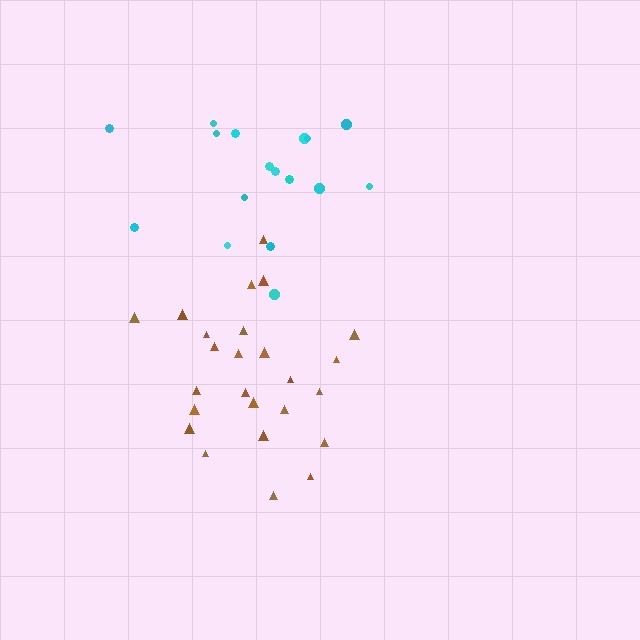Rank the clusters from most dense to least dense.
brown, cyan.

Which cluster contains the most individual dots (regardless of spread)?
Brown (25).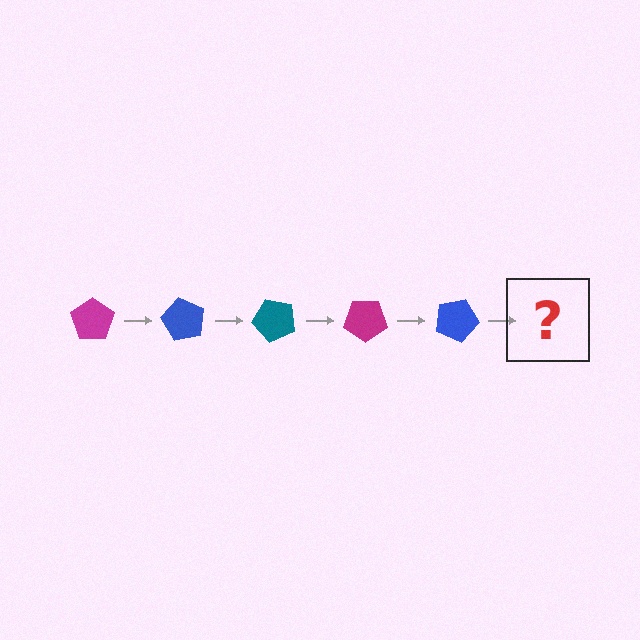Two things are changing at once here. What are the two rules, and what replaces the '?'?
The two rules are that it rotates 60 degrees each step and the color cycles through magenta, blue, and teal. The '?' should be a teal pentagon, rotated 300 degrees from the start.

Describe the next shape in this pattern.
It should be a teal pentagon, rotated 300 degrees from the start.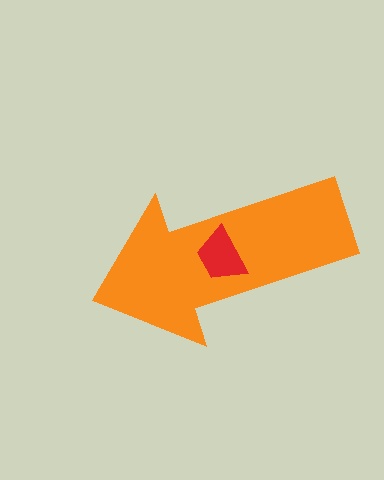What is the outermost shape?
The orange arrow.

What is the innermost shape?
The red trapezoid.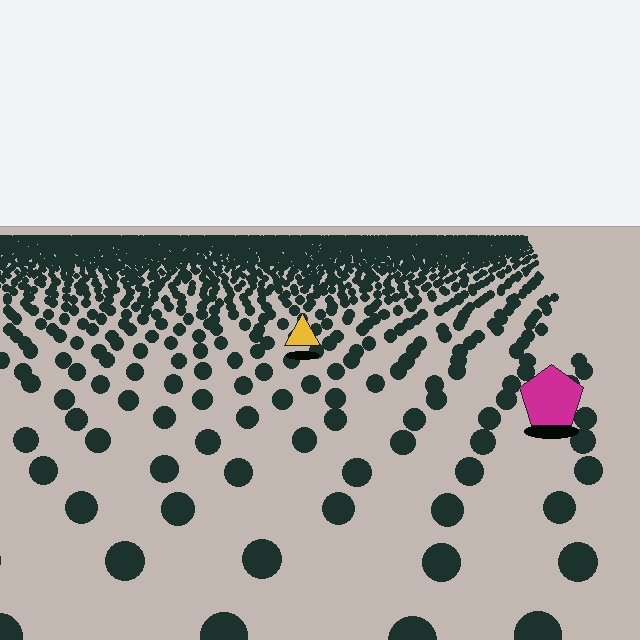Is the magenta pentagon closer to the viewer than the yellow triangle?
Yes. The magenta pentagon is closer — you can tell from the texture gradient: the ground texture is coarser near it.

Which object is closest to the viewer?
The magenta pentagon is closest. The texture marks near it are larger and more spread out.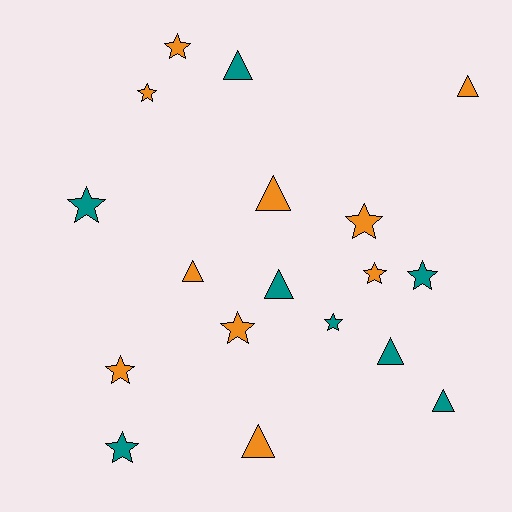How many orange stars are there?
There are 6 orange stars.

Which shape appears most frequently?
Star, with 10 objects.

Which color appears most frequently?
Orange, with 10 objects.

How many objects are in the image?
There are 18 objects.